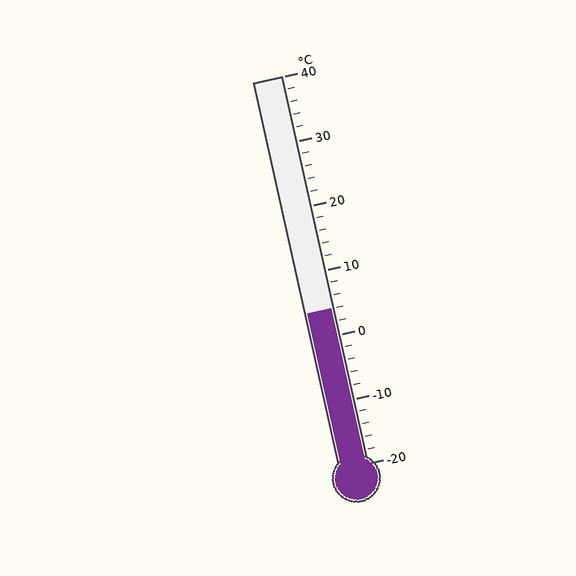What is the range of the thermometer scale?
The thermometer scale ranges from -20°C to 40°C.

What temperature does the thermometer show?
The thermometer shows approximately 4°C.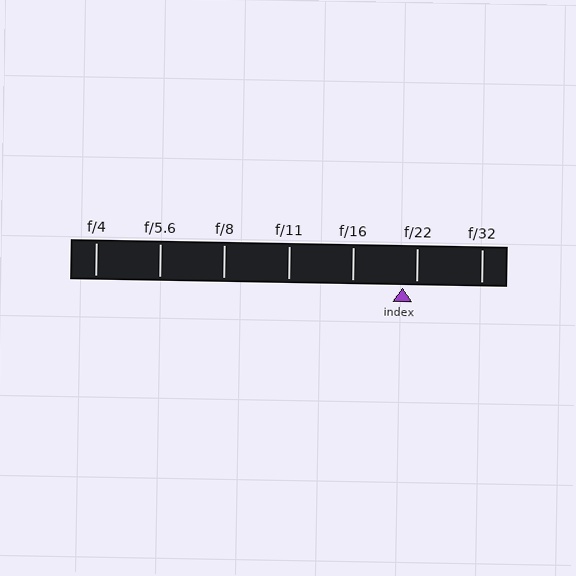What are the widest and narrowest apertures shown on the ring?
The widest aperture shown is f/4 and the narrowest is f/32.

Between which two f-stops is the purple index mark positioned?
The index mark is between f/16 and f/22.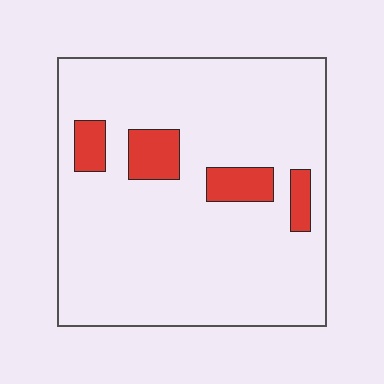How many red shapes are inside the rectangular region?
4.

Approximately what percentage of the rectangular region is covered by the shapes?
Approximately 10%.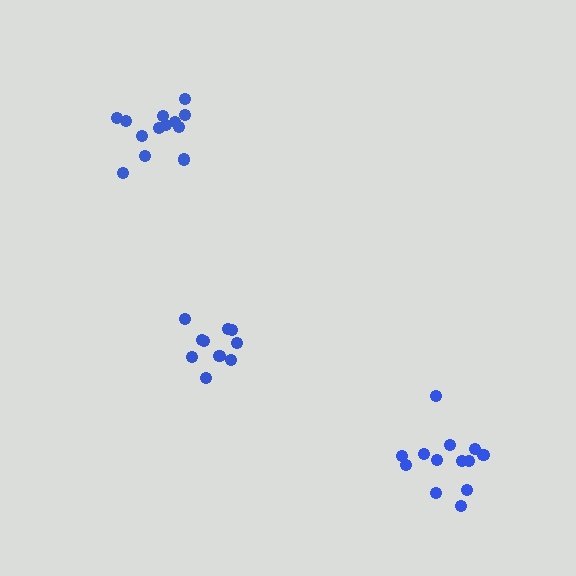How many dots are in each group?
Group 1: 13 dots, Group 2: 10 dots, Group 3: 13 dots (36 total).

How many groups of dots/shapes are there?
There are 3 groups.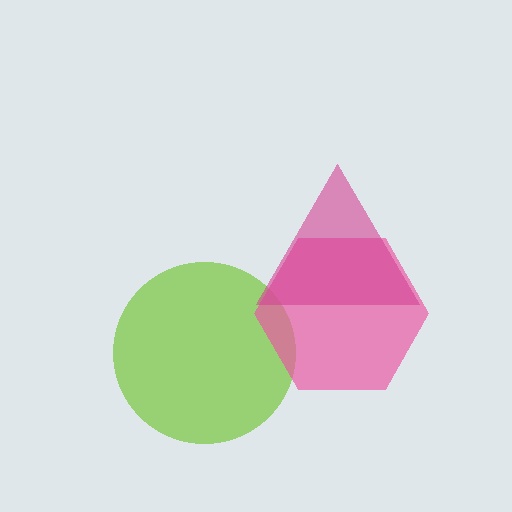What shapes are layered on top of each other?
The layered shapes are: a lime circle, a pink hexagon, a magenta triangle.